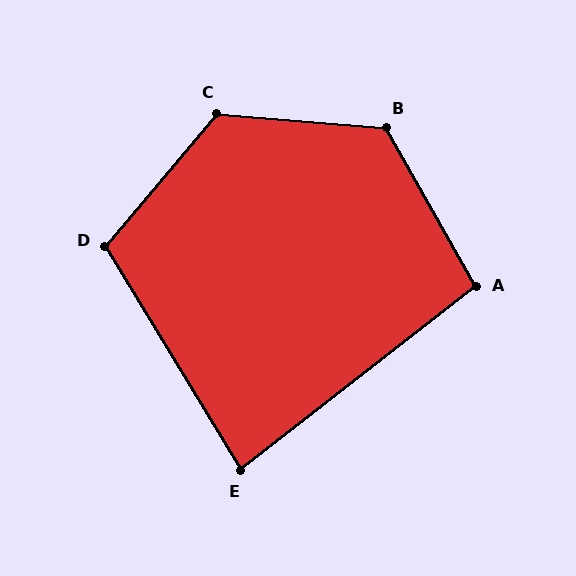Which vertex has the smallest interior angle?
E, at approximately 83 degrees.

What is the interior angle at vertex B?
Approximately 124 degrees (obtuse).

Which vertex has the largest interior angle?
C, at approximately 126 degrees.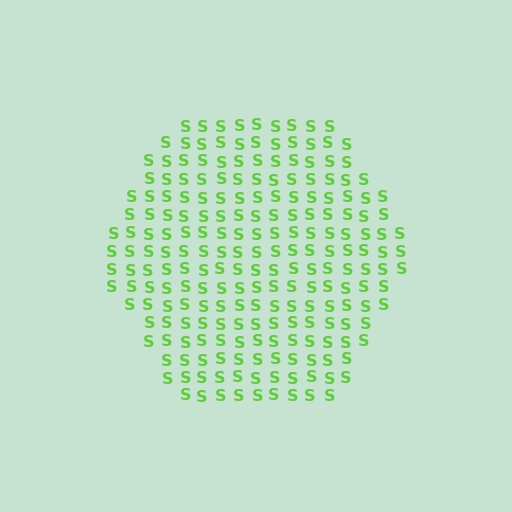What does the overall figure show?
The overall figure shows a hexagon.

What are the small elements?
The small elements are letter S's.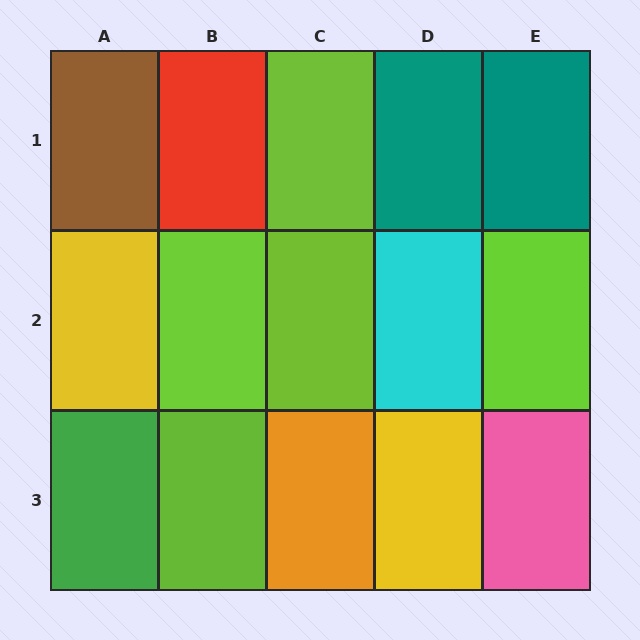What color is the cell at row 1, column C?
Lime.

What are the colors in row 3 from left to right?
Green, lime, orange, yellow, pink.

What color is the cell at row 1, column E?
Teal.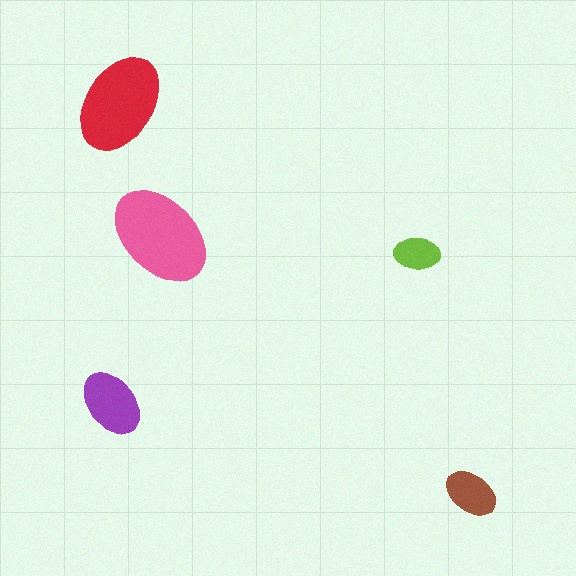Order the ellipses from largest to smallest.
the pink one, the red one, the purple one, the brown one, the lime one.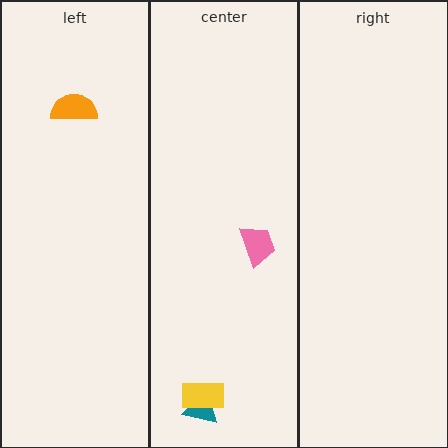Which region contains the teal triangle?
The center region.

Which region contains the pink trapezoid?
The center region.